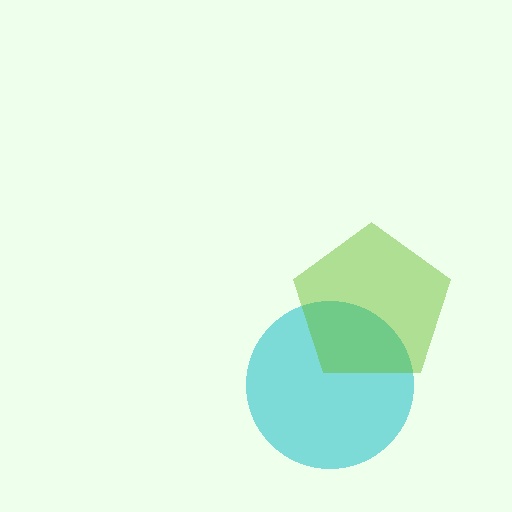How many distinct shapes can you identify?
There are 2 distinct shapes: a cyan circle, a lime pentagon.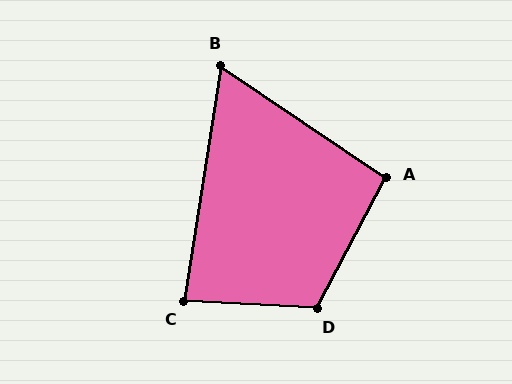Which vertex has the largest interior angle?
D, at approximately 115 degrees.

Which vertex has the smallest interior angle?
B, at approximately 65 degrees.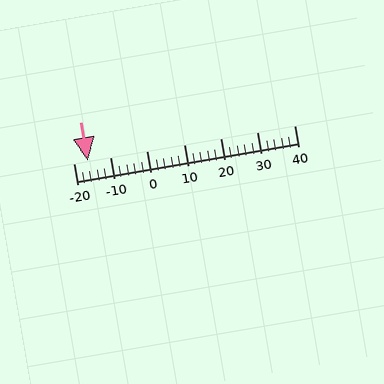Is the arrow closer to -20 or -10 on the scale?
The arrow is closer to -20.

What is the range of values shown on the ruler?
The ruler shows values from -20 to 40.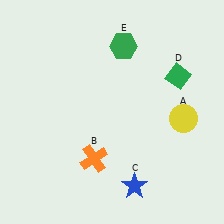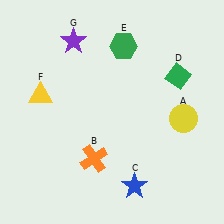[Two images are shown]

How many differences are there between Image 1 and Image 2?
There are 2 differences between the two images.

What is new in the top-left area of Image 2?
A purple star (G) was added in the top-left area of Image 2.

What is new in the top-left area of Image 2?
A yellow triangle (F) was added in the top-left area of Image 2.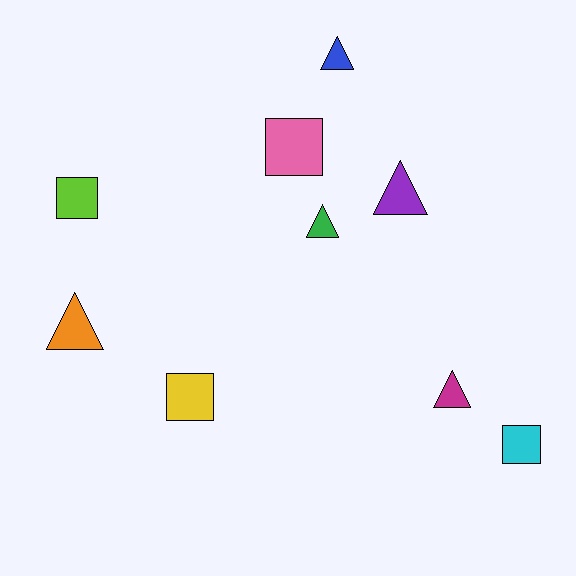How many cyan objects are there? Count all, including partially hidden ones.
There is 1 cyan object.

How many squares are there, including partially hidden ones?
There are 4 squares.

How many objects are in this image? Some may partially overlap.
There are 9 objects.